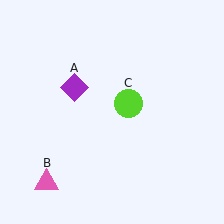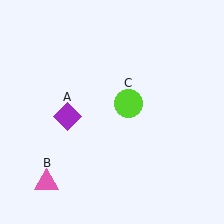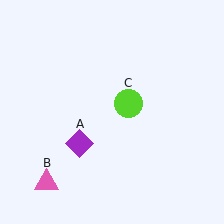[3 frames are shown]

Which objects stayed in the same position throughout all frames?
Pink triangle (object B) and lime circle (object C) remained stationary.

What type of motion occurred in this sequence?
The purple diamond (object A) rotated counterclockwise around the center of the scene.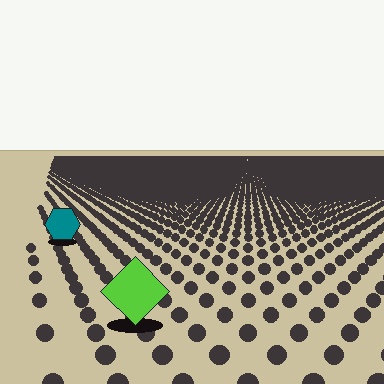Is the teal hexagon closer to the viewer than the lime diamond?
No. The lime diamond is closer — you can tell from the texture gradient: the ground texture is coarser near it.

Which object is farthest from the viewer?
The teal hexagon is farthest from the viewer. It appears smaller and the ground texture around it is denser.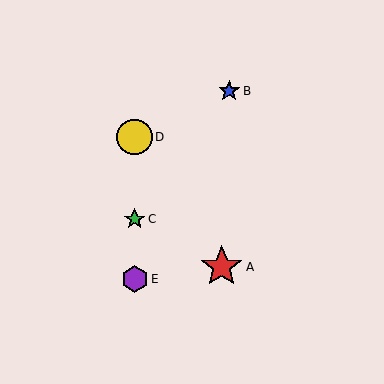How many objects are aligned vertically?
3 objects (C, D, E) are aligned vertically.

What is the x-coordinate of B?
Object B is at x≈229.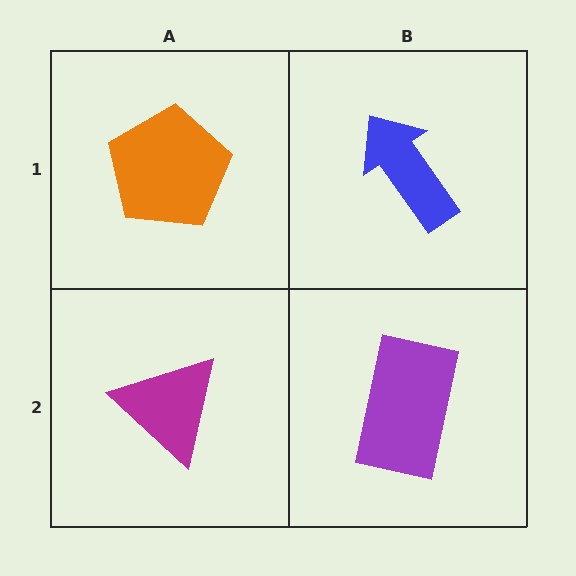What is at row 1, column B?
A blue arrow.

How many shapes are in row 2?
2 shapes.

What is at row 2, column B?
A purple rectangle.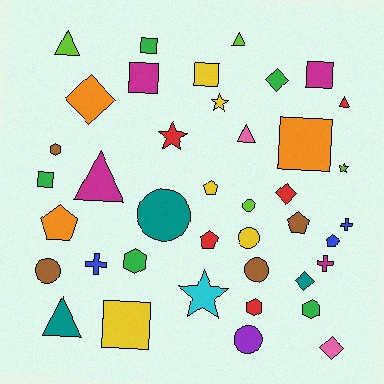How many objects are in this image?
There are 40 objects.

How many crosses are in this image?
There are 3 crosses.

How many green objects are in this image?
There are 5 green objects.